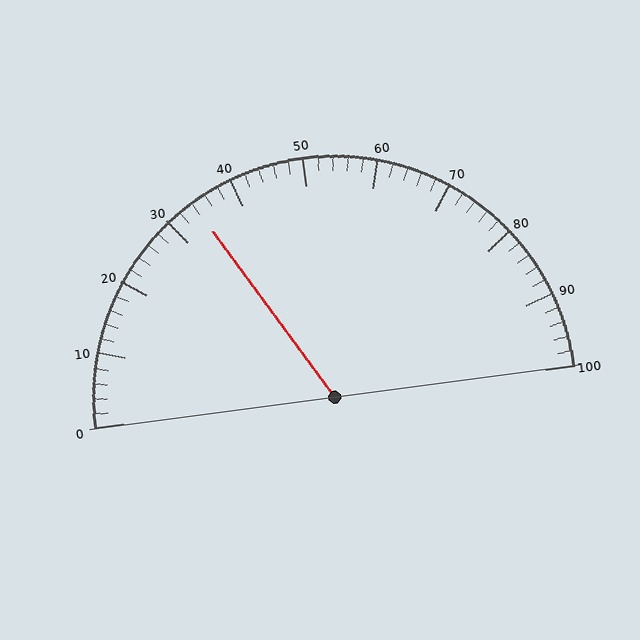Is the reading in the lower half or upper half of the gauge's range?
The reading is in the lower half of the range (0 to 100).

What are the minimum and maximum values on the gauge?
The gauge ranges from 0 to 100.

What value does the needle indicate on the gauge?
The needle indicates approximately 34.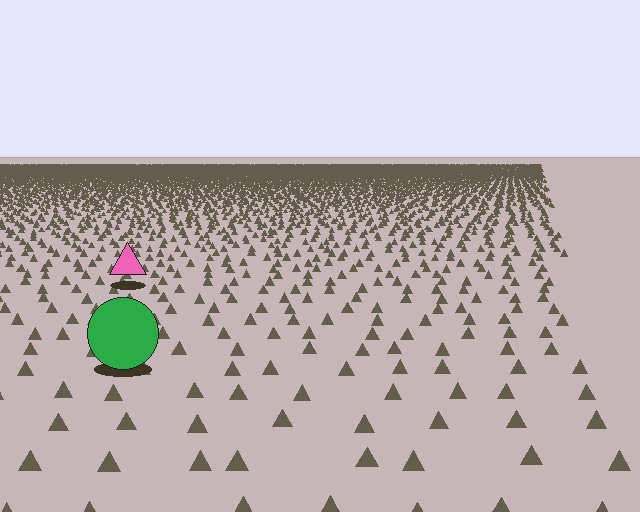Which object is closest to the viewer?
The green circle is closest. The texture marks near it are larger and more spread out.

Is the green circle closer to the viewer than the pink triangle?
Yes. The green circle is closer — you can tell from the texture gradient: the ground texture is coarser near it.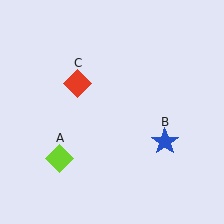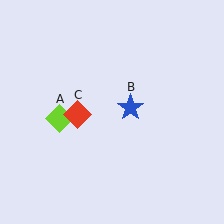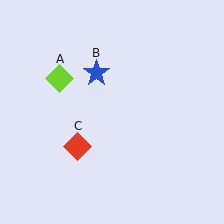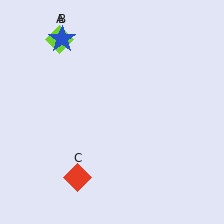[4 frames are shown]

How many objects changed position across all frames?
3 objects changed position: lime diamond (object A), blue star (object B), red diamond (object C).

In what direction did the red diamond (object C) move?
The red diamond (object C) moved down.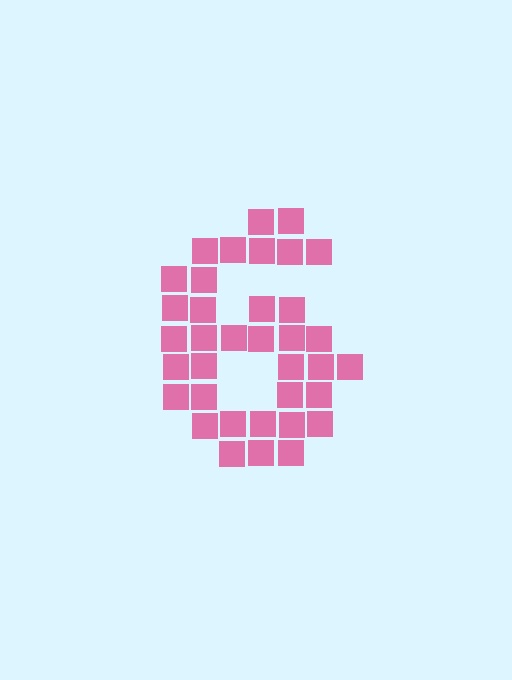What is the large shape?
The large shape is the digit 6.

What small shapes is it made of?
It is made of small squares.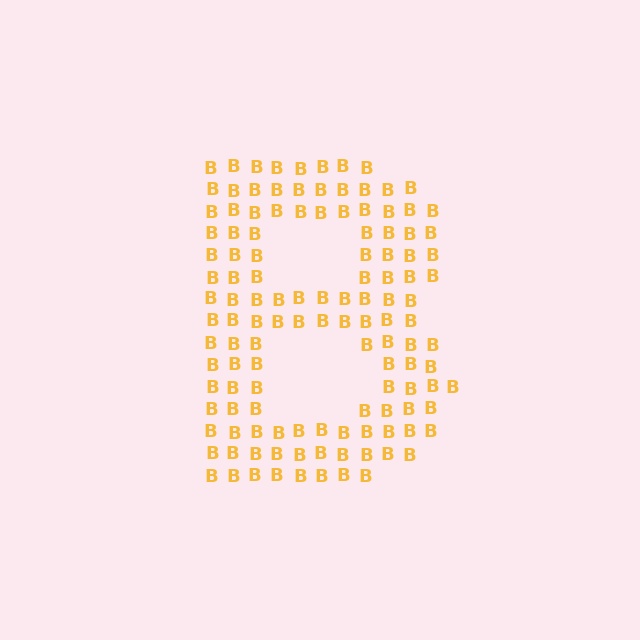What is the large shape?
The large shape is the letter B.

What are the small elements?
The small elements are letter B's.